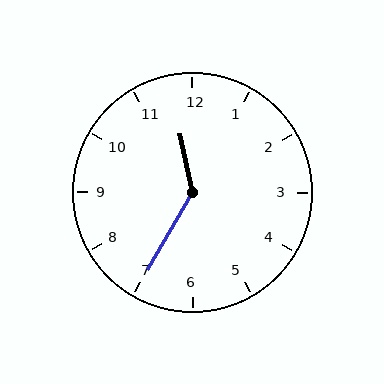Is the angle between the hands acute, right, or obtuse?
It is obtuse.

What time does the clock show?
11:35.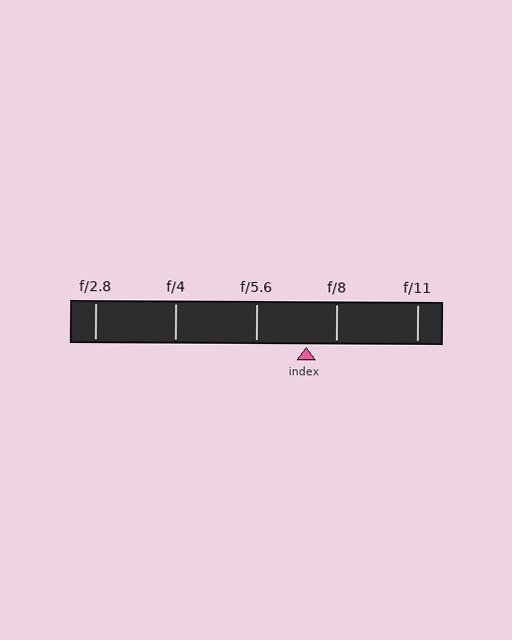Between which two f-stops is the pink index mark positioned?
The index mark is between f/5.6 and f/8.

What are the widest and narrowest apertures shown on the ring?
The widest aperture shown is f/2.8 and the narrowest is f/11.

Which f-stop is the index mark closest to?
The index mark is closest to f/8.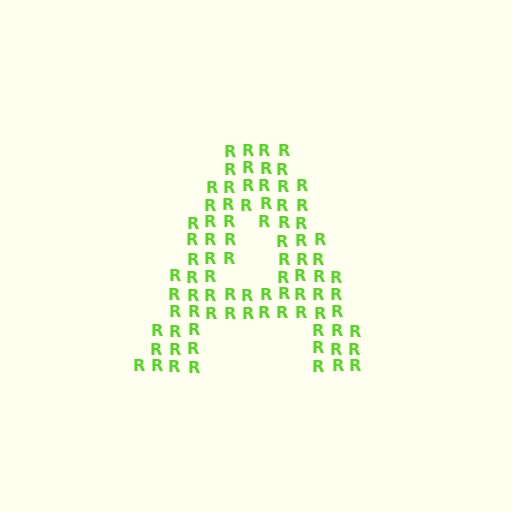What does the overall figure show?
The overall figure shows the letter A.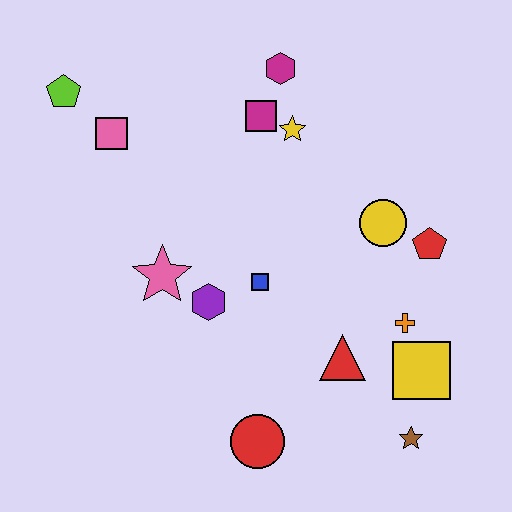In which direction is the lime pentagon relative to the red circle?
The lime pentagon is above the red circle.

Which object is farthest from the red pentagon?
The lime pentagon is farthest from the red pentagon.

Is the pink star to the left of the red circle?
Yes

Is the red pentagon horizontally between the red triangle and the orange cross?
No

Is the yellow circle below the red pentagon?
No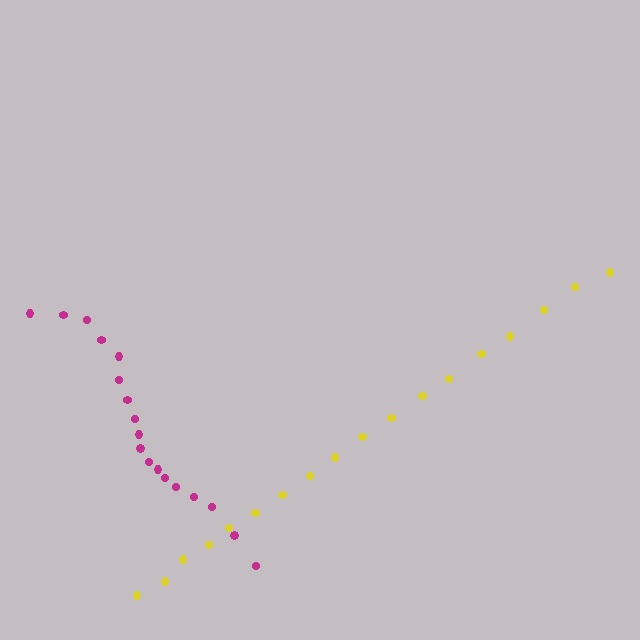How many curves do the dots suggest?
There are 2 distinct paths.